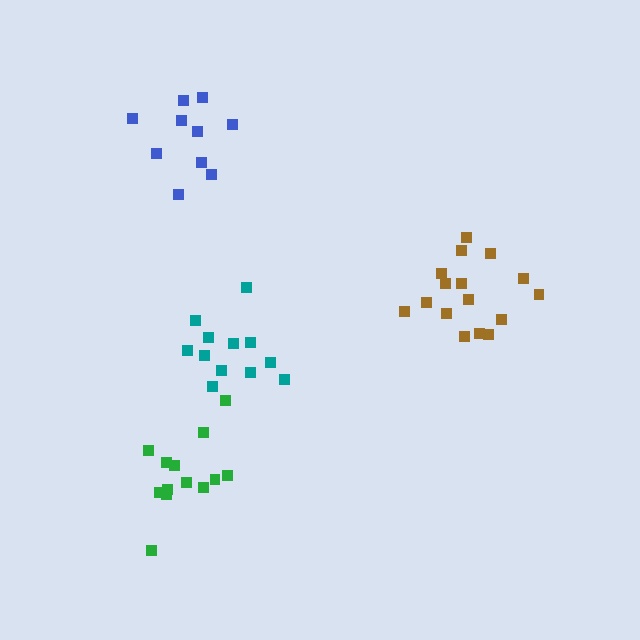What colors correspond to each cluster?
The clusters are colored: green, brown, blue, teal.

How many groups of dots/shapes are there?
There are 4 groups.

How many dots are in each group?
Group 1: 13 dots, Group 2: 16 dots, Group 3: 10 dots, Group 4: 12 dots (51 total).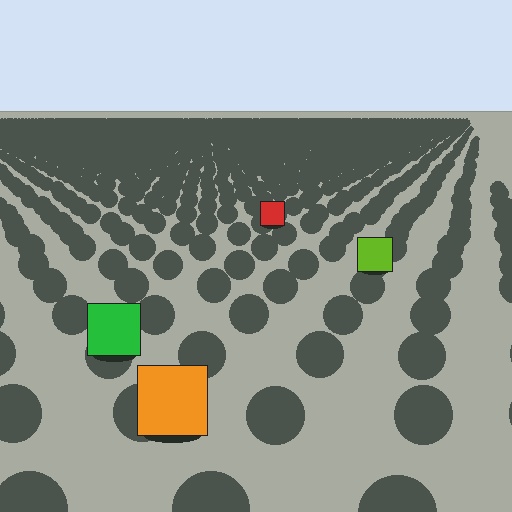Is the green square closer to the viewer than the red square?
Yes. The green square is closer — you can tell from the texture gradient: the ground texture is coarser near it.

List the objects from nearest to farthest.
From nearest to farthest: the orange square, the green square, the lime square, the red square.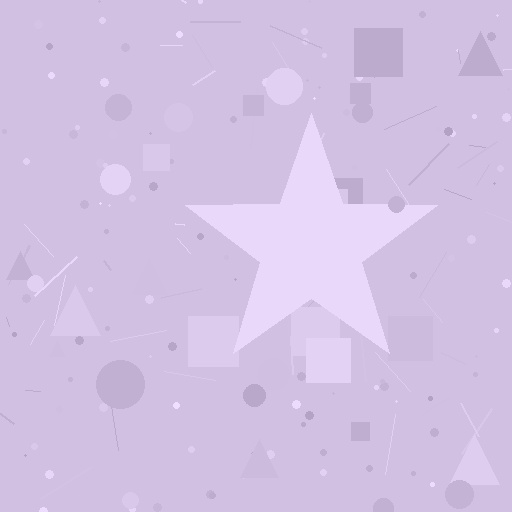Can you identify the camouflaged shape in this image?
The camouflaged shape is a star.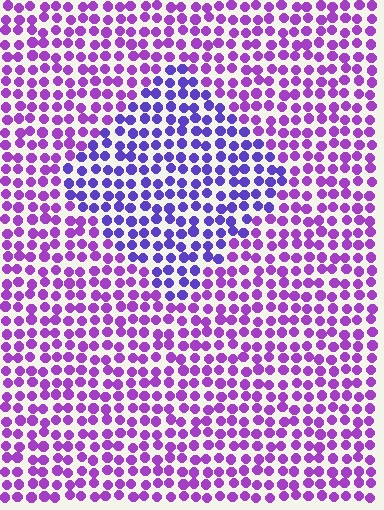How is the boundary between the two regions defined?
The boundary is defined purely by a slight shift in hue (about 32 degrees). Spacing, size, and orientation are identical on both sides.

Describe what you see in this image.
The image is filled with small purple elements in a uniform arrangement. A diamond-shaped region is visible where the elements are tinted to a slightly different hue, forming a subtle color boundary.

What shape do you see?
I see a diamond.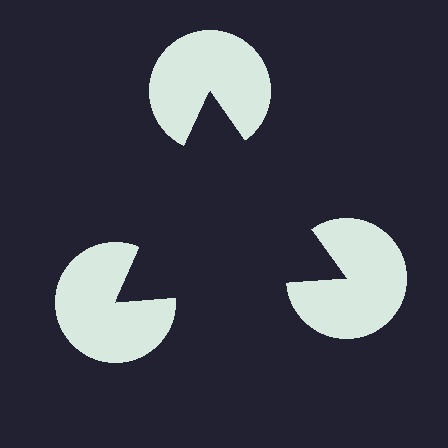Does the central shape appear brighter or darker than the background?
It typically appears slightly darker than the background, even though no actual brightness change is drawn.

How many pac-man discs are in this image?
There are 3 — one at each vertex of the illusory triangle.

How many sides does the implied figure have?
3 sides.